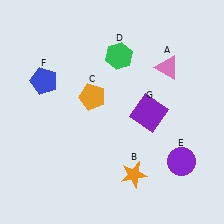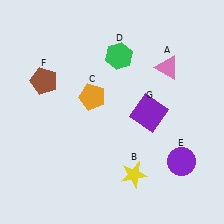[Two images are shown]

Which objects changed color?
B changed from orange to yellow. F changed from blue to brown.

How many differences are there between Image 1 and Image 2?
There are 2 differences between the two images.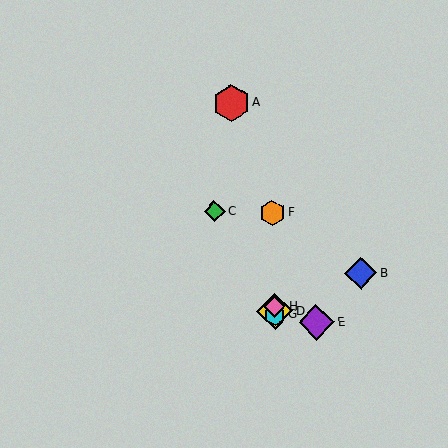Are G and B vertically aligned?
No, G is at x≈275 and B is at x≈361.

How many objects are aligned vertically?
4 objects (D, F, G, H) are aligned vertically.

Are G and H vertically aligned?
Yes, both are at x≈275.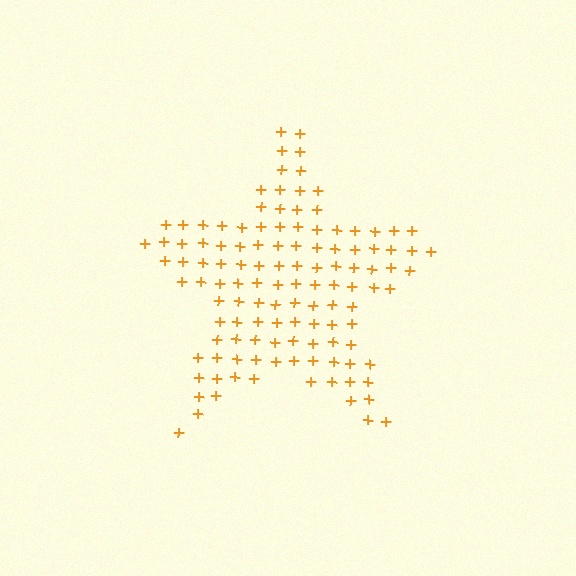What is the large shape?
The large shape is a star.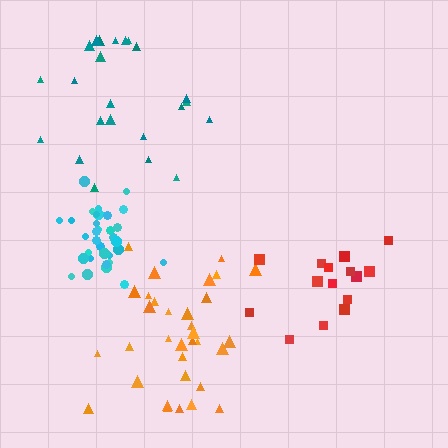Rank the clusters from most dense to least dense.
cyan, orange, red, teal.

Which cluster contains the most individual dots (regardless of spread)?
Orange (34).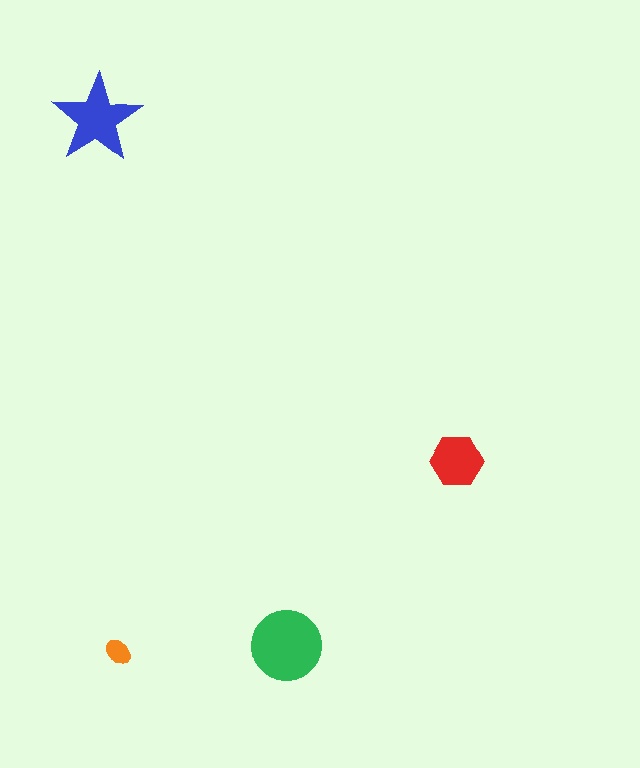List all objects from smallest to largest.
The orange ellipse, the red hexagon, the blue star, the green circle.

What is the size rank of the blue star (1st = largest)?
2nd.